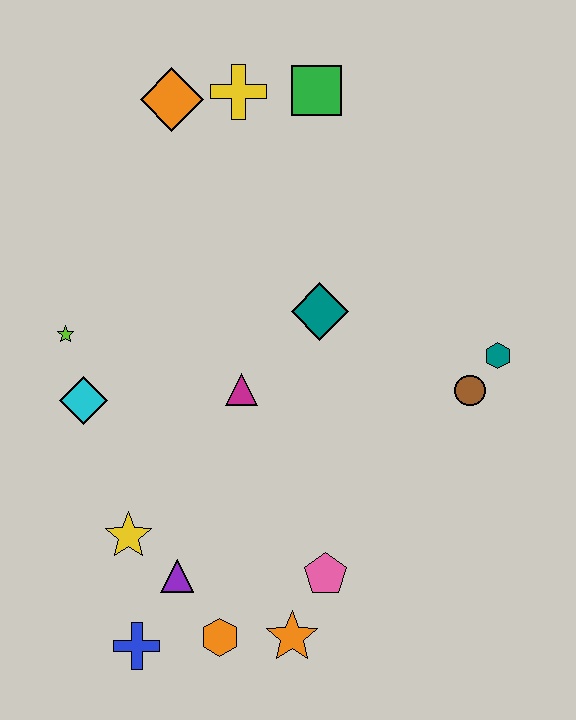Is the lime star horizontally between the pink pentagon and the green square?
No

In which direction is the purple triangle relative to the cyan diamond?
The purple triangle is below the cyan diamond.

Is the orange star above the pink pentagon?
No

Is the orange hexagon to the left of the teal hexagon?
Yes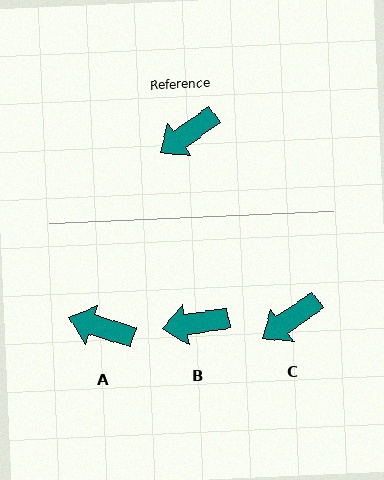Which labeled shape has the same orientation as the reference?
C.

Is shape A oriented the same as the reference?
No, it is off by about 52 degrees.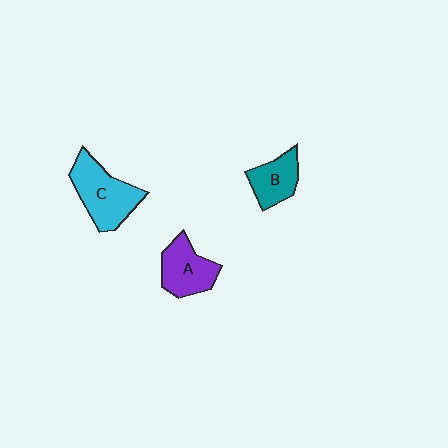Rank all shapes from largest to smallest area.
From largest to smallest: C (cyan), A (purple), B (teal).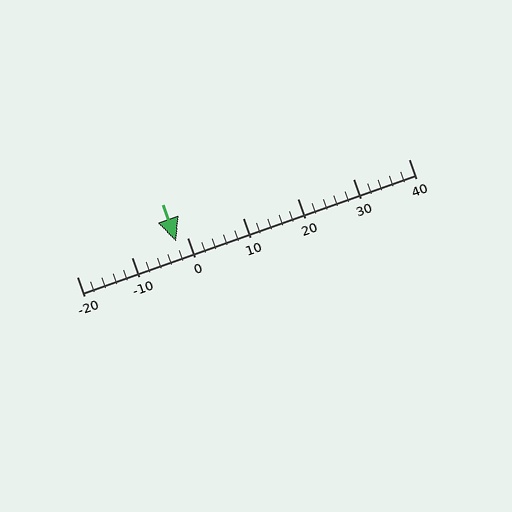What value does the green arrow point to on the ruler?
The green arrow points to approximately -2.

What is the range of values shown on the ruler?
The ruler shows values from -20 to 40.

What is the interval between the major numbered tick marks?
The major tick marks are spaced 10 units apart.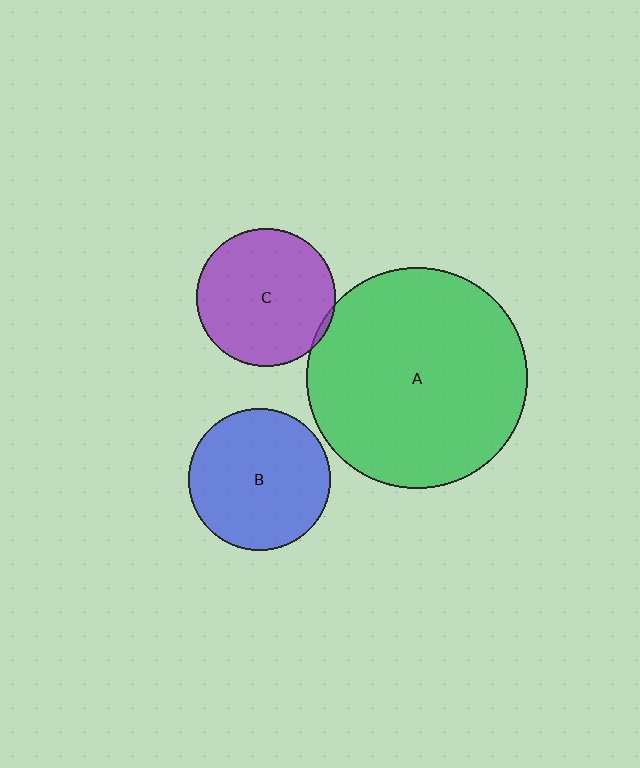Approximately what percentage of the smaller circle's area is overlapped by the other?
Approximately 5%.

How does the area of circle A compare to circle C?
Approximately 2.5 times.